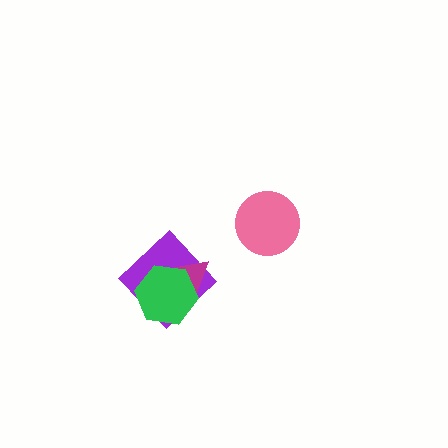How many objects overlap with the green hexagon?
2 objects overlap with the green hexagon.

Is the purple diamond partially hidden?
Yes, it is partially covered by another shape.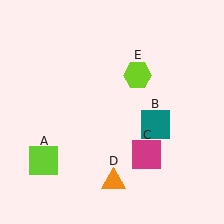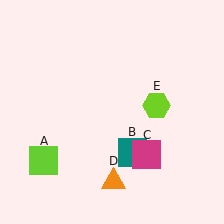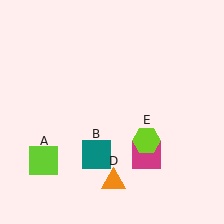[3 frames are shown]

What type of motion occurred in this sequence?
The teal square (object B), lime hexagon (object E) rotated clockwise around the center of the scene.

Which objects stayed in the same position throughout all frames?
Lime square (object A) and magenta square (object C) and orange triangle (object D) remained stationary.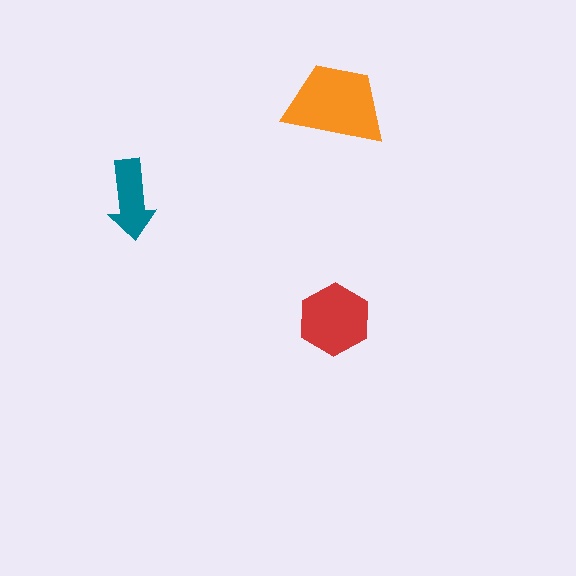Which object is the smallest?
The teal arrow.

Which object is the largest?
The orange trapezoid.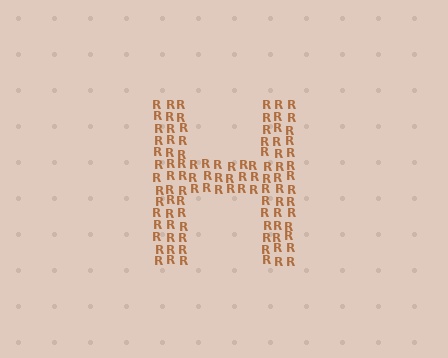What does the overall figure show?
The overall figure shows the letter H.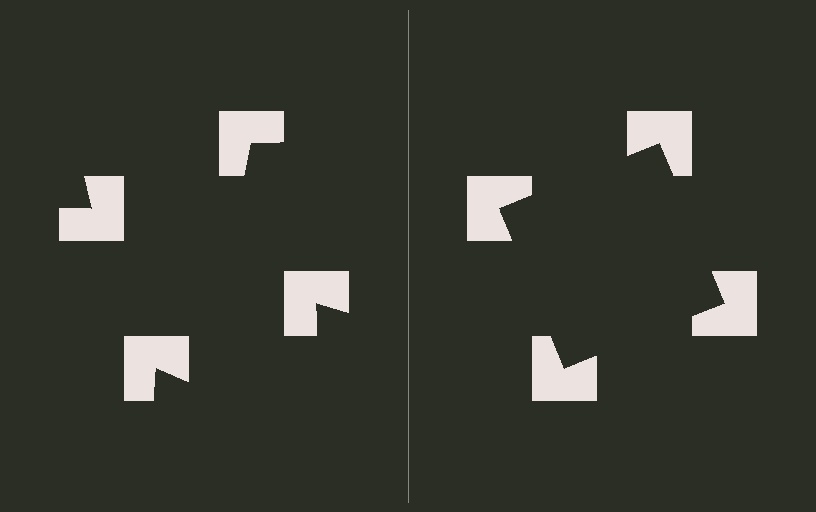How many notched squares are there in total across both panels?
8 — 4 on each side.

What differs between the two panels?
The notched squares are positioned identically on both sides; only the wedge orientations differ. On the right they align to a square; on the left they are misaligned.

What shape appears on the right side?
An illusory square.